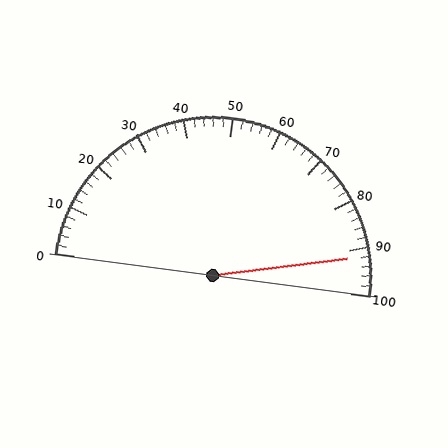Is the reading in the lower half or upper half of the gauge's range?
The reading is in the upper half of the range (0 to 100).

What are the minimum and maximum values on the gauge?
The gauge ranges from 0 to 100.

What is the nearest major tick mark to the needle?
The nearest major tick mark is 90.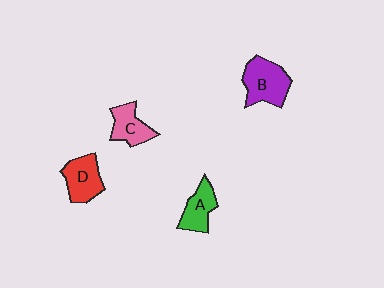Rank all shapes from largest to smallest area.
From largest to smallest: B (purple), D (red), C (pink), A (green).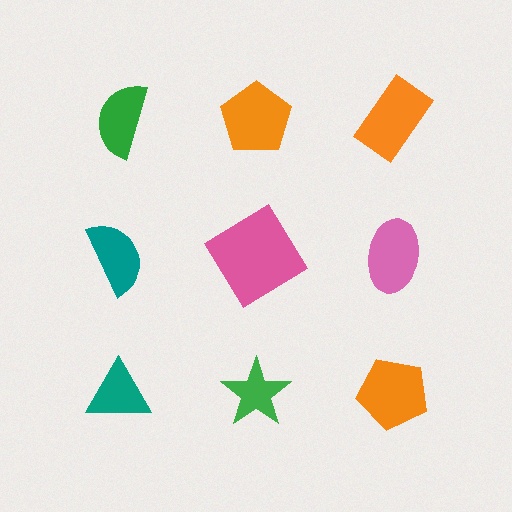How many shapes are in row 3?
3 shapes.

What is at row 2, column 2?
A pink diamond.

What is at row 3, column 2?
A green star.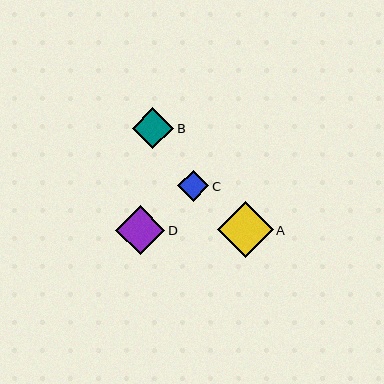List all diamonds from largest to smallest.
From largest to smallest: A, D, B, C.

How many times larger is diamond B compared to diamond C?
Diamond B is approximately 1.4 times the size of diamond C.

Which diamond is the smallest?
Diamond C is the smallest with a size of approximately 31 pixels.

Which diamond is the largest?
Diamond A is the largest with a size of approximately 56 pixels.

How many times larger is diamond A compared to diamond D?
Diamond A is approximately 1.1 times the size of diamond D.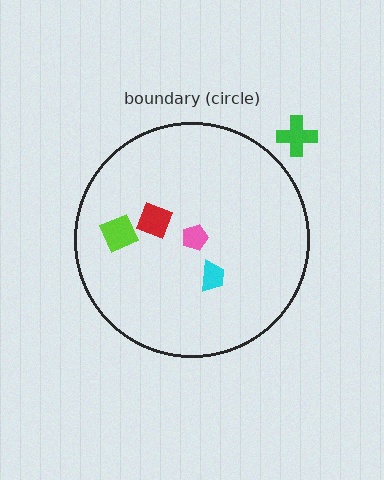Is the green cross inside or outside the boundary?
Outside.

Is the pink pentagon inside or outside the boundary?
Inside.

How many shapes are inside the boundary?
4 inside, 1 outside.